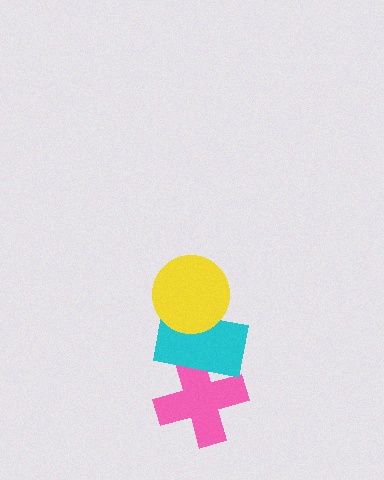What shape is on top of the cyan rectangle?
The yellow circle is on top of the cyan rectangle.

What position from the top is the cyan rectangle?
The cyan rectangle is 2nd from the top.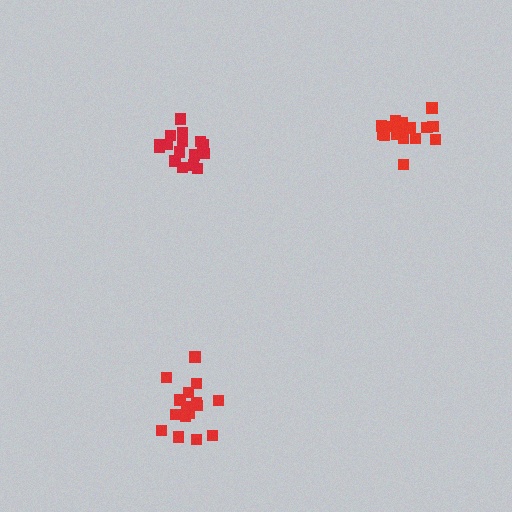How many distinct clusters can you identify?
There are 3 distinct clusters.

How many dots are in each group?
Group 1: 16 dots, Group 2: 17 dots, Group 3: 16 dots (49 total).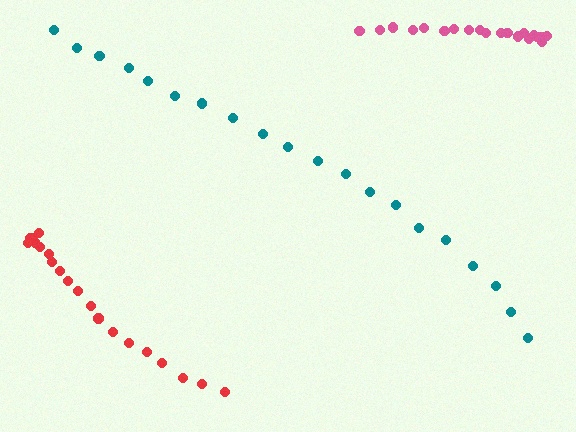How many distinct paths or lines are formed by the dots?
There are 3 distinct paths.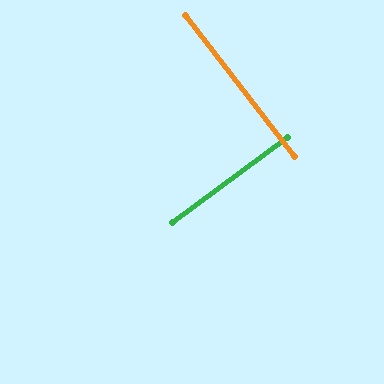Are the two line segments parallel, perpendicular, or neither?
Perpendicular — they meet at approximately 88°.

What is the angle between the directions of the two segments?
Approximately 88 degrees.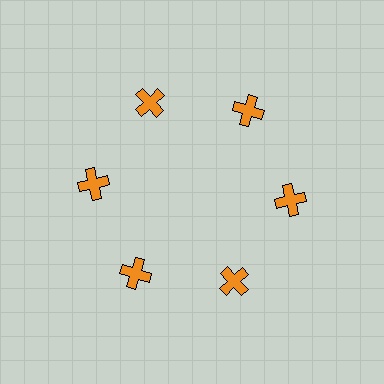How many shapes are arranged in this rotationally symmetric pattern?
There are 6 shapes, arranged in 6 groups of 1.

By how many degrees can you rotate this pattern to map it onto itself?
The pattern maps onto itself every 60 degrees of rotation.